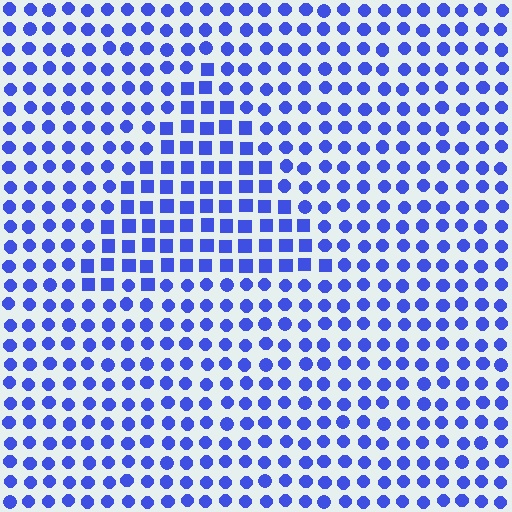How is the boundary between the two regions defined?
The boundary is defined by a change in element shape: squares inside vs. circles outside. All elements share the same color and spacing.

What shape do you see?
I see a triangle.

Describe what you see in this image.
The image is filled with small blue elements arranged in a uniform grid. A triangle-shaped region contains squares, while the surrounding area contains circles. The boundary is defined purely by the change in element shape.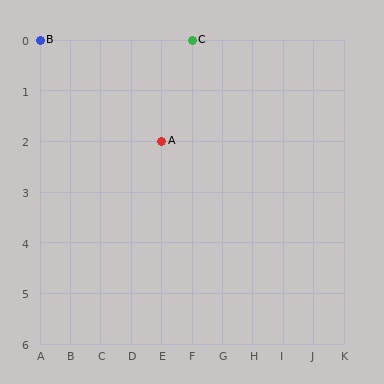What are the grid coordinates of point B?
Point B is at grid coordinates (A, 0).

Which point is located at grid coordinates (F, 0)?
Point C is at (F, 0).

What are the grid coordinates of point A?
Point A is at grid coordinates (E, 2).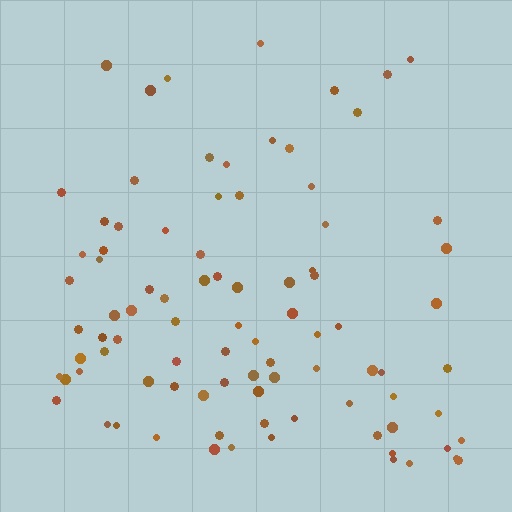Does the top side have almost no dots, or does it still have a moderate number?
Still a moderate number, just noticeably fewer than the bottom.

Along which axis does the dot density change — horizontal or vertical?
Vertical.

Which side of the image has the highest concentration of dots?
The bottom.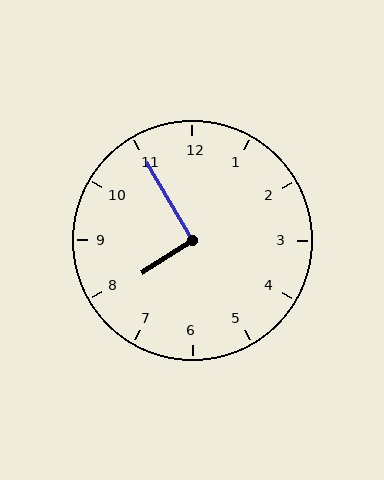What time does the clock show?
7:55.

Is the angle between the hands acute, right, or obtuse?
It is right.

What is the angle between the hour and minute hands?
Approximately 92 degrees.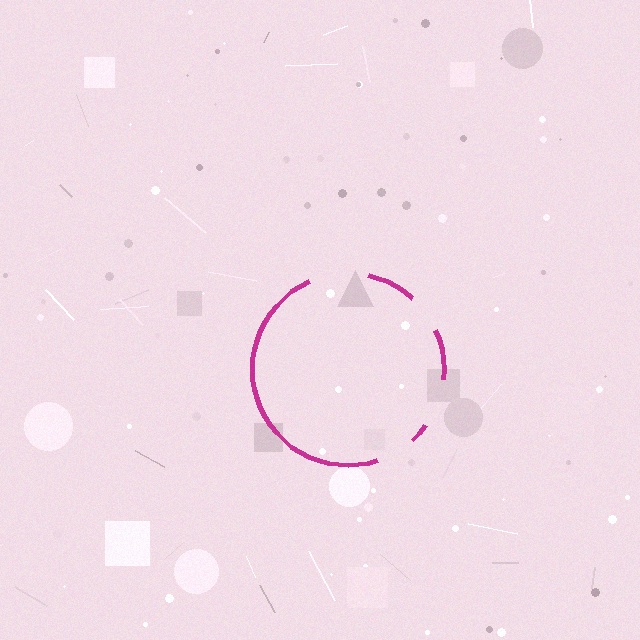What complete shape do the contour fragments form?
The contour fragments form a circle.